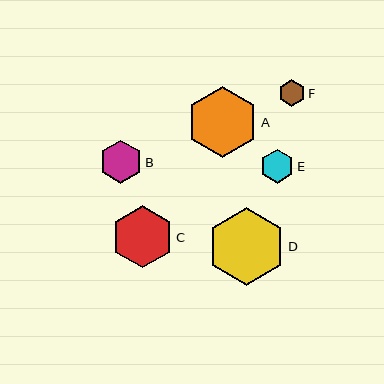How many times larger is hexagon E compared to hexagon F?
Hexagon E is approximately 1.3 times the size of hexagon F.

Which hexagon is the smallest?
Hexagon F is the smallest with a size of approximately 27 pixels.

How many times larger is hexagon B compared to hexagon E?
Hexagon B is approximately 1.3 times the size of hexagon E.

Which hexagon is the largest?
Hexagon D is the largest with a size of approximately 78 pixels.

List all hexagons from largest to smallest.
From largest to smallest: D, A, C, B, E, F.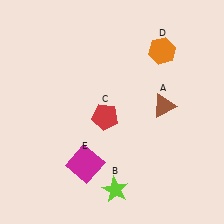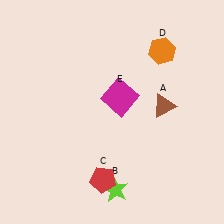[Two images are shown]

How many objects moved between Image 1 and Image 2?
2 objects moved between the two images.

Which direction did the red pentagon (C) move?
The red pentagon (C) moved down.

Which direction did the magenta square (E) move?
The magenta square (E) moved up.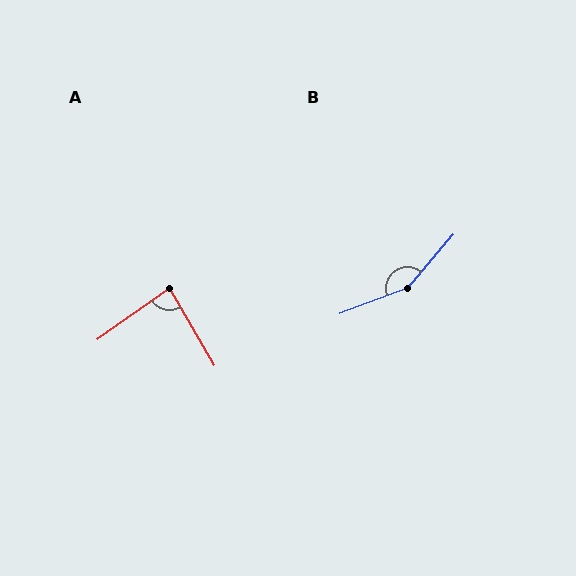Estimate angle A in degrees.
Approximately 84 degrees.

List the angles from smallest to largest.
A (84°), B (151°).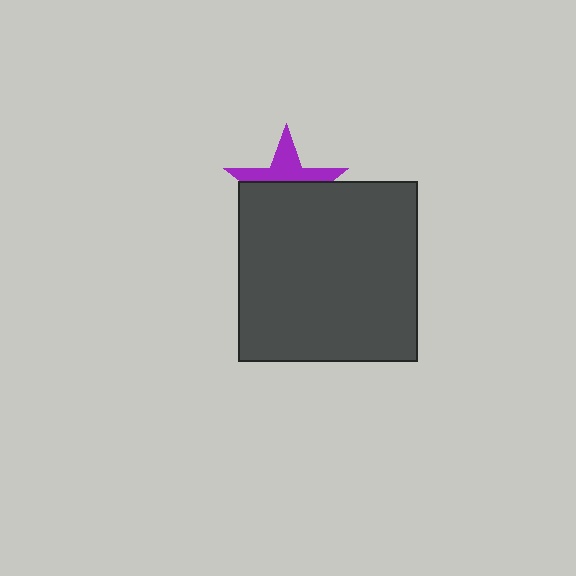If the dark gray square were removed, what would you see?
You would see the complete purple star.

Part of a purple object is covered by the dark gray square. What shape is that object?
It is a star.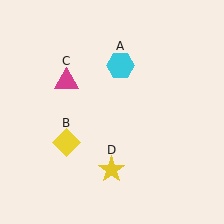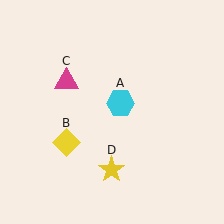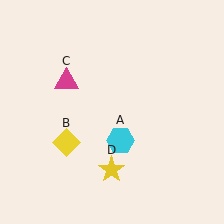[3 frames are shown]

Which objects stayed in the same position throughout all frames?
Yellow diamond (object B) and magenta triangle (object C) and yellow star (object D) remained stationary.